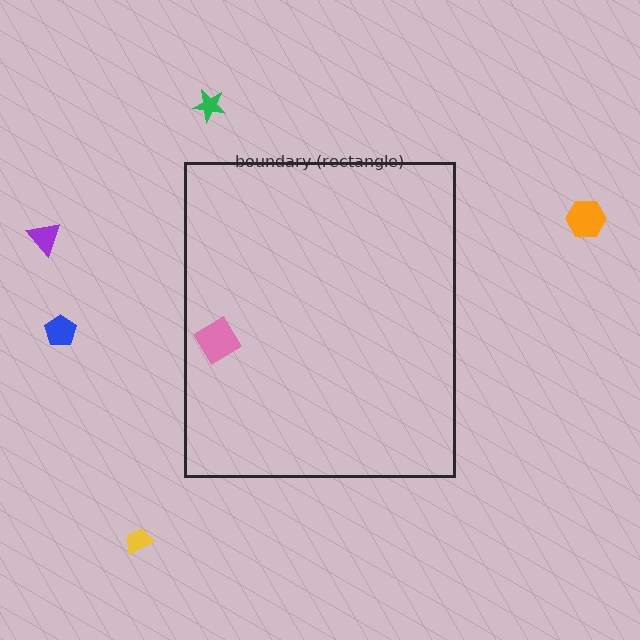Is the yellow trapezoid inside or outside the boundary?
Outside.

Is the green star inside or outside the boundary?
Outside.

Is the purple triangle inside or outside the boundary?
Outside.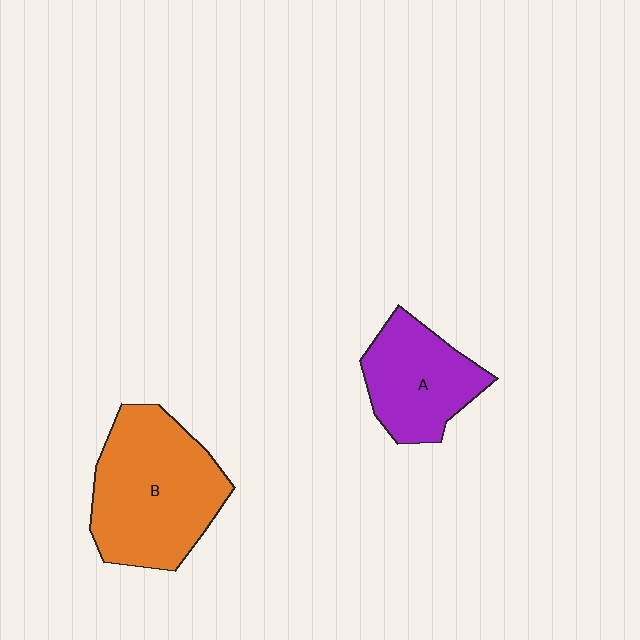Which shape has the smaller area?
Shape A (purple).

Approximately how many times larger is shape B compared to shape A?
Approximately 1.5 times.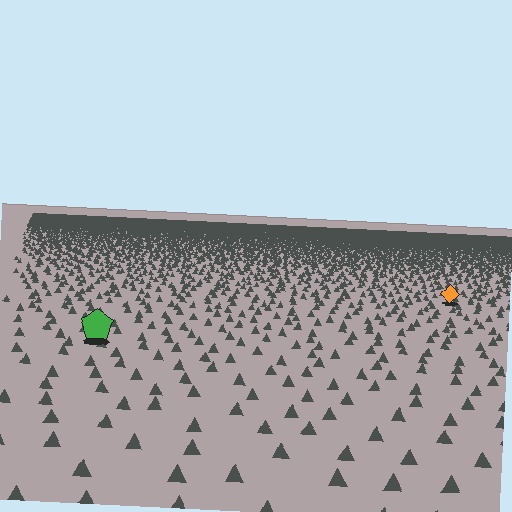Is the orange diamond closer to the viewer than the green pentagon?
No. The green pentagon is closer — you can tell from the texture gradient: the ground texture is coarser near it.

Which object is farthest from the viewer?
The orange diamond is farthest from the viewer. It appears smaller and the ground texture around it is denser.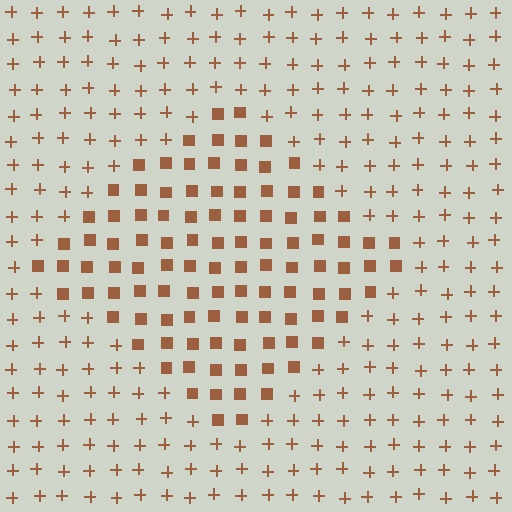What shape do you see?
I see a diamond.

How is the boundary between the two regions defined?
The boundary is defined by a change in element shape: squares inside vs. plus signs outside. All elements share the same color and spacing.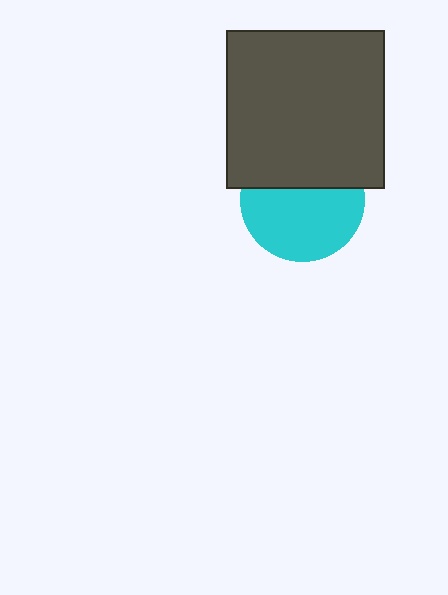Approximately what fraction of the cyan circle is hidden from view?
Roughly 40% of the cyan circle is hidden behind the dark gray square.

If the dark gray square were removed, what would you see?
You would see the complete cyan circle.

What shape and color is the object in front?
The object in front is a dark gray square.